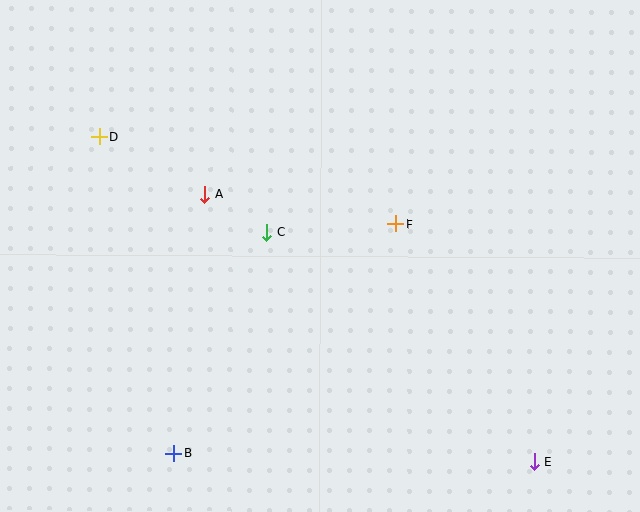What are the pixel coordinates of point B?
Point B is at (174, 453).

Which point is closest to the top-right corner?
Point F is closest to the top-right corner.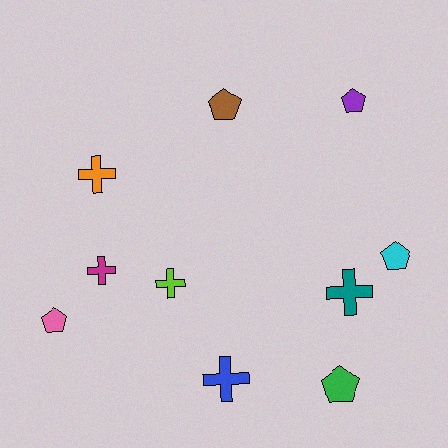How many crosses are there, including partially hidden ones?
There are 5 crosses.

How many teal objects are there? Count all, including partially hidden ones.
There is 1 teal object.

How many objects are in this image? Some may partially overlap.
There are 10 objects.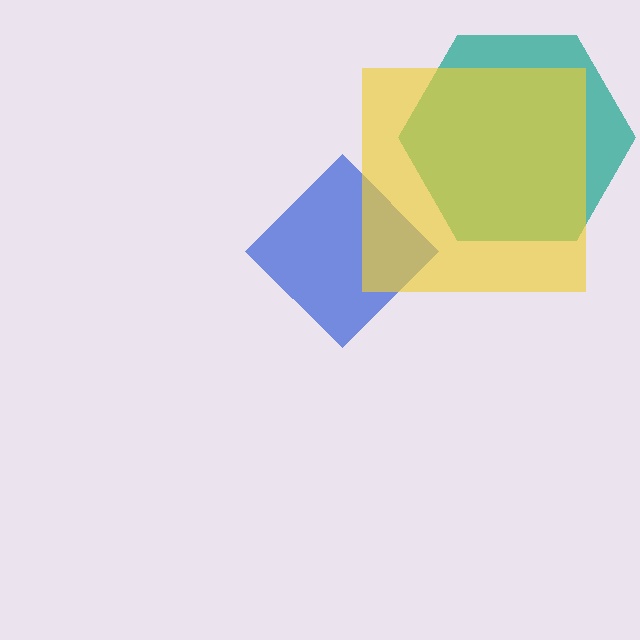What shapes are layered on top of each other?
The layered shapes are: a blue diamond, a teal hexagon, a yellow square.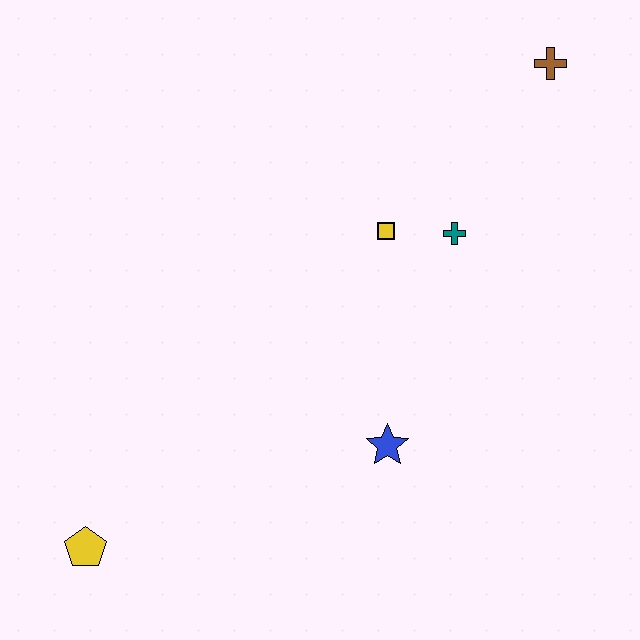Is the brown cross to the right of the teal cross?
Yes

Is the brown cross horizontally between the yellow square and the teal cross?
No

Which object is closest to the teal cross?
The yellow square is closest to the teal cross.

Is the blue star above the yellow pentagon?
Yes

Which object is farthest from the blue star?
The brown cross is farthest from the blue star.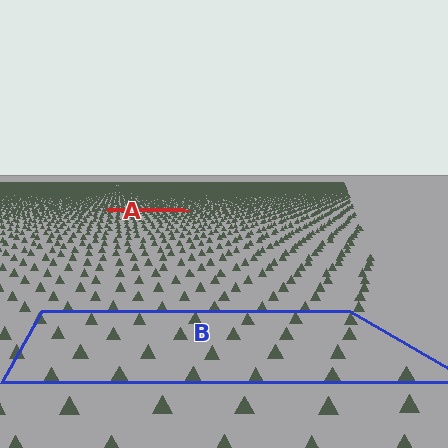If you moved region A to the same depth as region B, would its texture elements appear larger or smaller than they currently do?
They would appear larger. At a closer depth, the same texture elements are projected at a bigger on-screen size.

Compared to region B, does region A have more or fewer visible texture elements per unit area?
Region A has more texture elements per unit area — they are packed more densely because it is farther away.